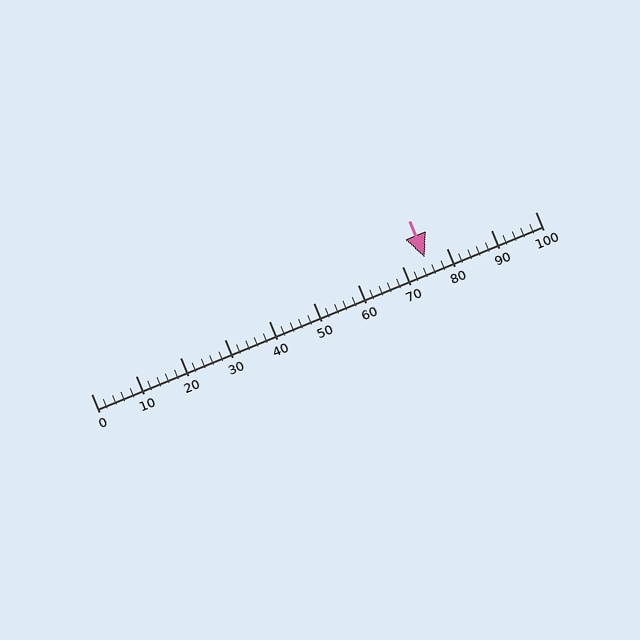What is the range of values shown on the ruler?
The ruler shows values from 0 to 100.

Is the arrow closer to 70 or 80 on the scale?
The arrow is closer to 80.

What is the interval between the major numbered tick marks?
The major tick marks are spaced 10 units apart.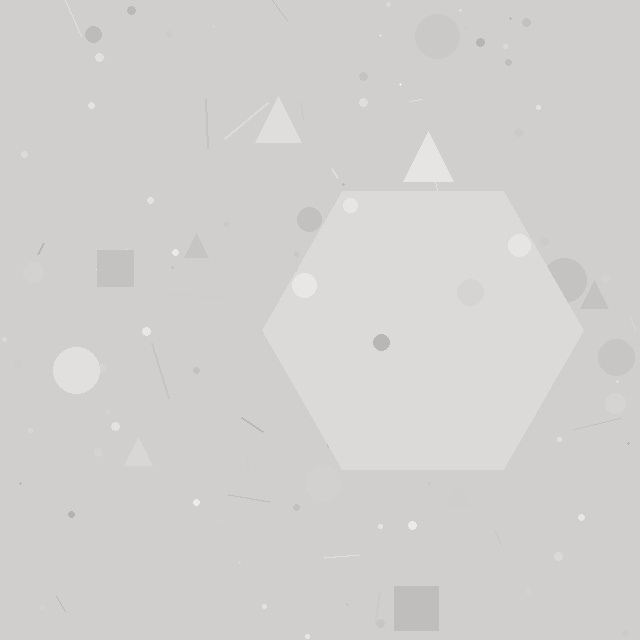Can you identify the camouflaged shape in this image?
The camouflaged shape is a hexagon.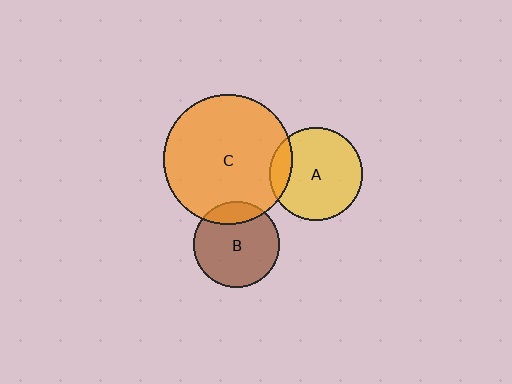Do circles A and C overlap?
Yes.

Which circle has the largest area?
Circle C (orange).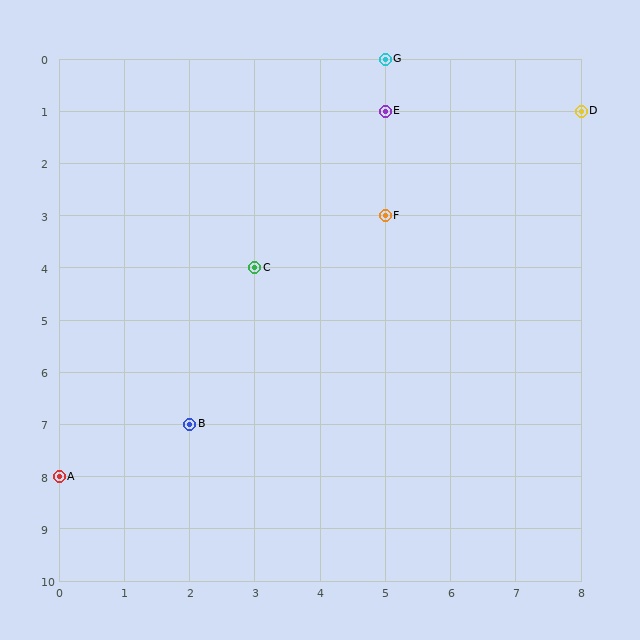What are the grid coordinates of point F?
Point F is at grid coordinates (5, 3).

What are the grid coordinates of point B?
Point B is at grid coordinates (2, 7).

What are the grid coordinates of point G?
Point G is at grid coordinates (5, 0).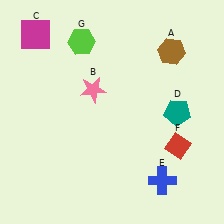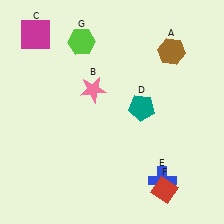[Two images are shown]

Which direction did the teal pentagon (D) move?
The teal pentagon (D) moved left.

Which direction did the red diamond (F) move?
The red diamond (F) moved down.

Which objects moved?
The objects that moved are: the teal pentagon (D), the red diamond (F).